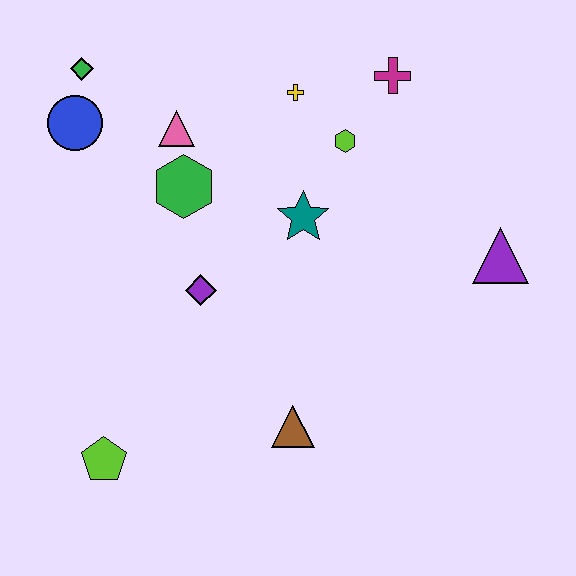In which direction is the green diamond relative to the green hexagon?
The green diamond is above the green hexagon.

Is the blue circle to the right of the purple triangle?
No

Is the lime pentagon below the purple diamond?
Yes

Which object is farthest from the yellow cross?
The lime pentagon is farthest from the yellow cross.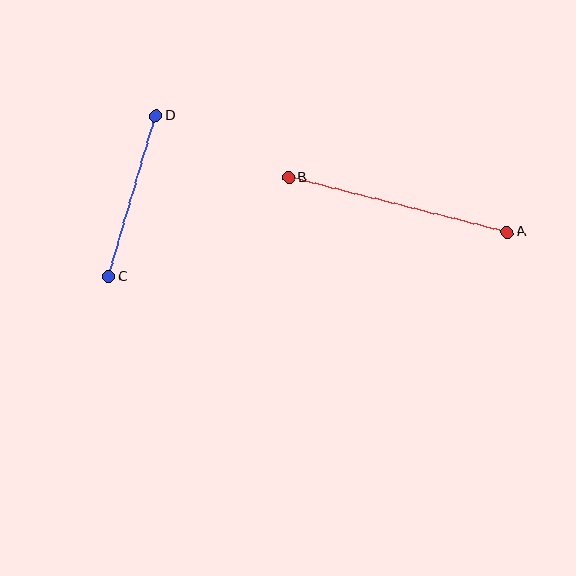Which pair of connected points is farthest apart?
Points A and B are farthest apart.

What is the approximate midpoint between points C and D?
The midpoint is at approximately (132, 196) pixels.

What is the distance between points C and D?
The distance is approximately 168 pixels.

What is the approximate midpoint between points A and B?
The midpoint is at approximately (398, 205) pixels.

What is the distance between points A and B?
The distance is approximately 225 pixels.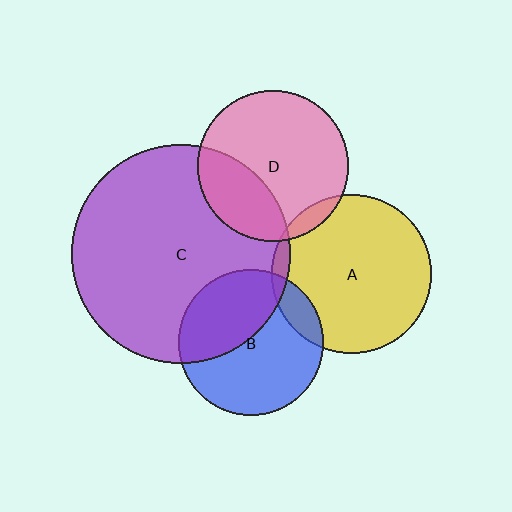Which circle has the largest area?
Circle C (purple).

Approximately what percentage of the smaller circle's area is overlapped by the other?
Approximately 30%.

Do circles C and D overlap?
Yes.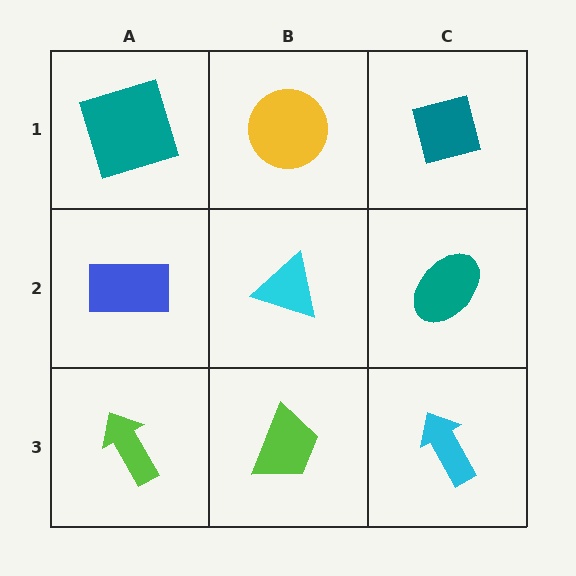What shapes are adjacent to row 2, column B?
A yellow circle (row 1, column B), a lime trapezoid (row 3, column B), a blue rectangle (row 2, column A), a teal ellipse (row 2, column C).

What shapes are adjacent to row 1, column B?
A cyan triangle (row 2, column B), a teal square (row 1, column A), a teal square (row 1, column C).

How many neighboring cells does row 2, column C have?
3.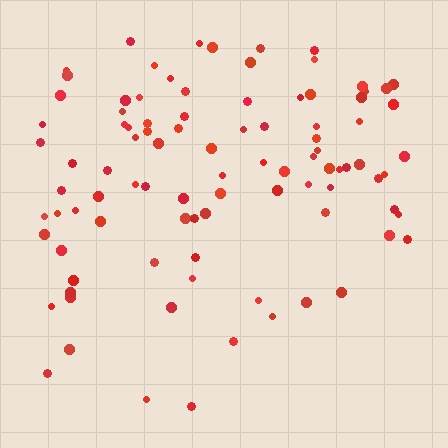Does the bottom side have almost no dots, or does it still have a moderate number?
Still a moderate number, just noticeably fewer than the top.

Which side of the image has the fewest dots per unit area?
The bottom.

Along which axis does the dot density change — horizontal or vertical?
Vertical.